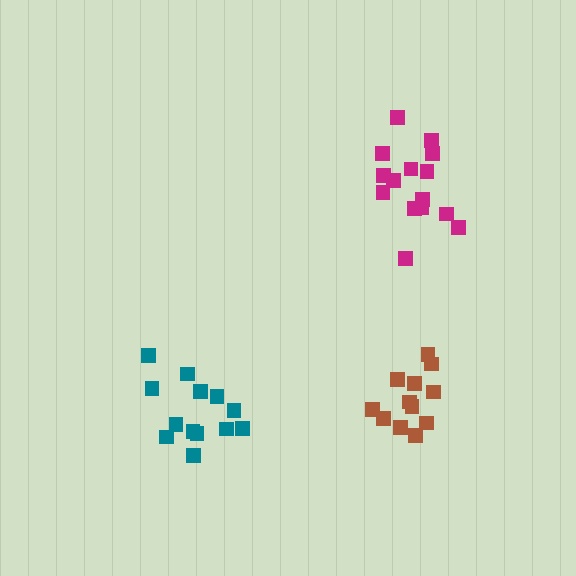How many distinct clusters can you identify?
There are 3 distinct clusters.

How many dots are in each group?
Group 1: 12 dots, Group 2: 13 dots, Group 3: 15 dots (40 total).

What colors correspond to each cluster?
The clusters are colored: brown, teal, magenta.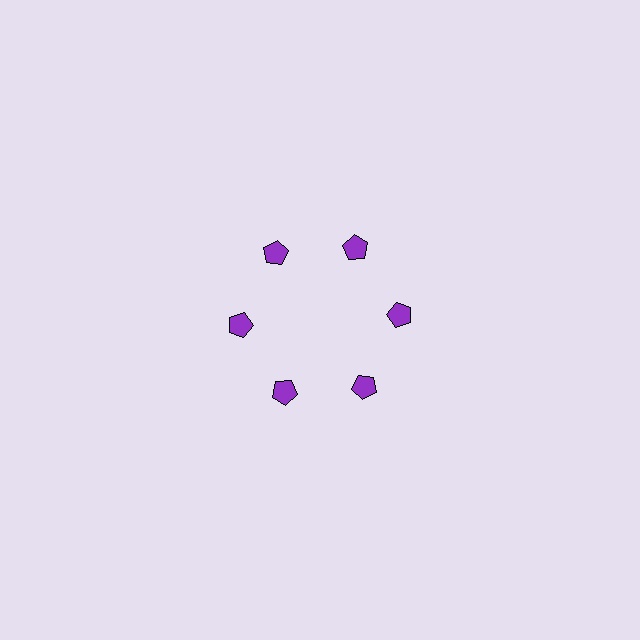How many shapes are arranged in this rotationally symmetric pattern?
There are 6 shapes, arranged in 6 groups of 1.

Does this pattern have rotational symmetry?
Yes, this pattern has 6-fold rotational symmetry. It looks the same after rotating 60 degrees around the center.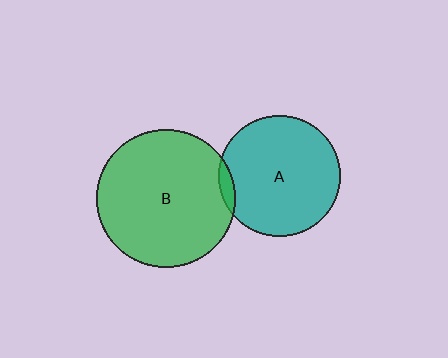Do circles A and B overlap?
Yes.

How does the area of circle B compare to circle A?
Approximately 1.3 times.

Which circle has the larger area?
Circle B (green).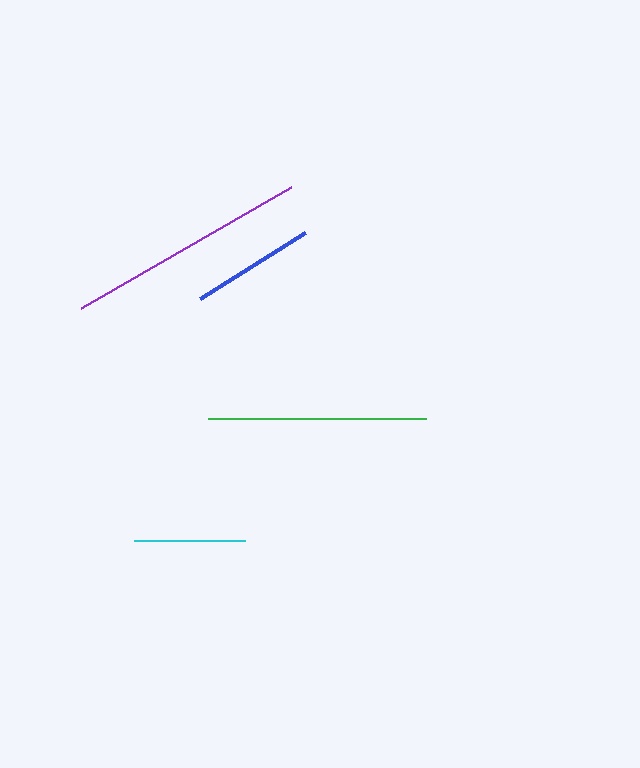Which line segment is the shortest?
The cyan line is the shortest at approximately 112 pixels.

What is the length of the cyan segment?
The cyan segment is approximately 112 pixels long.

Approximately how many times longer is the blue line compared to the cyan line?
The blue line is approximately 1.1 times the length of the cyan line.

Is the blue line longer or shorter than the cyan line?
The blue line is longer than the cyan line.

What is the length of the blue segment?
The blue segment is approximately 123 pixels long.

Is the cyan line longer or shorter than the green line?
The green line is longer than the cyan line.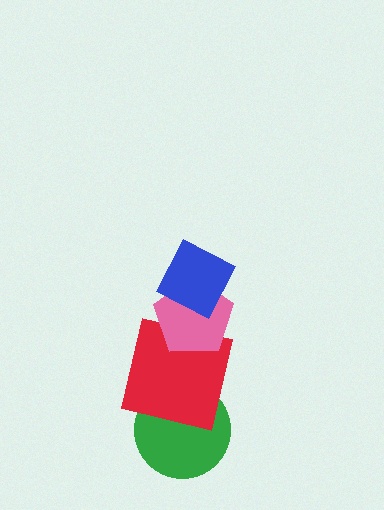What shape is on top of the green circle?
The red square is on top of the green circle.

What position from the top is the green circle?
The green circle is 4th from the top.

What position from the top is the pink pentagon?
The pink pentagon is 2nd from the top.